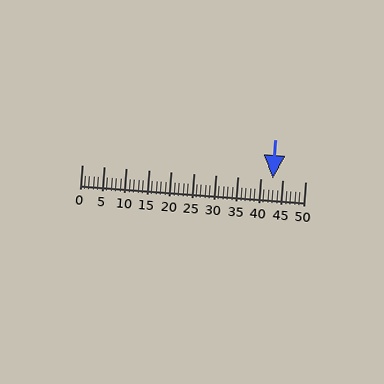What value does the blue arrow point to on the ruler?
The blue arrow points to approximately 43.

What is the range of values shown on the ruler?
The ruler shows values from 0 to 50.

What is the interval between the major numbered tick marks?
The major tick marks are spaced 5 units apart.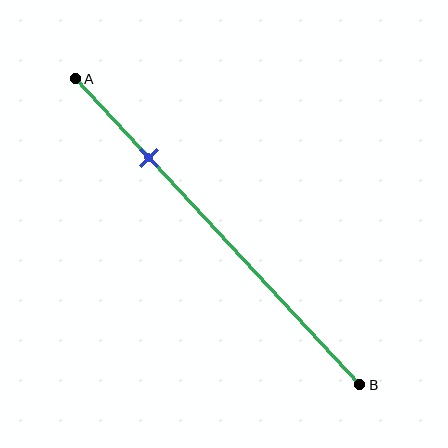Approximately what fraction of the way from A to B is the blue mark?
The blue mark is approximately 25% of the way from A to B.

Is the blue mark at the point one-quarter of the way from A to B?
Yes, the mark is approximately at the one-quarter point.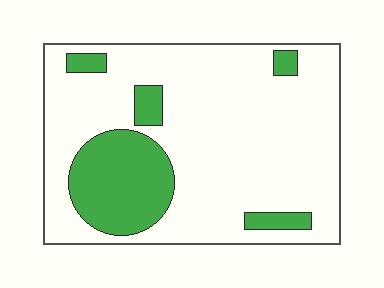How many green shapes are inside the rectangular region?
5.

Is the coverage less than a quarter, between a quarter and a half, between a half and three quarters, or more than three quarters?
Less than a quarter.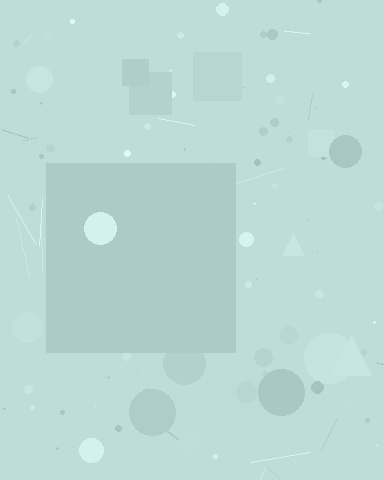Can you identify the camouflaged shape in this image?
The camouflaged shape is a square.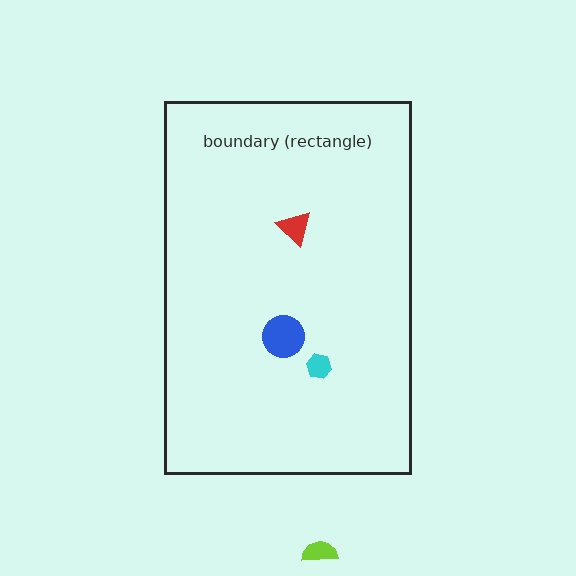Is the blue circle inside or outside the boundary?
Inside.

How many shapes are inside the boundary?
3 inside, 1 outside.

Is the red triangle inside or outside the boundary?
Inside.